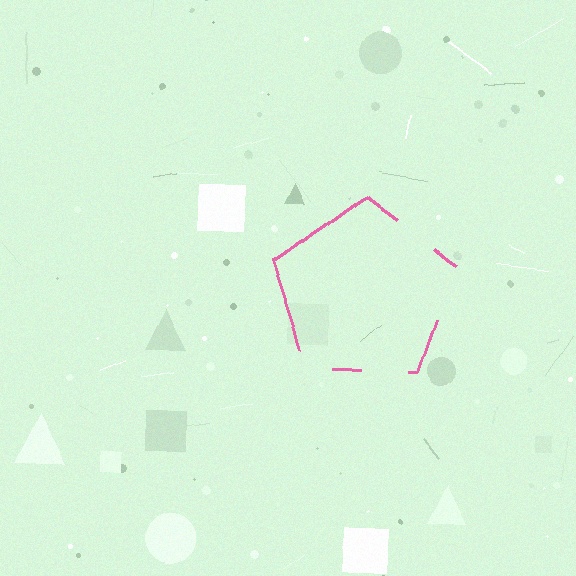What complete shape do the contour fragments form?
The contour fragments form a pentagon.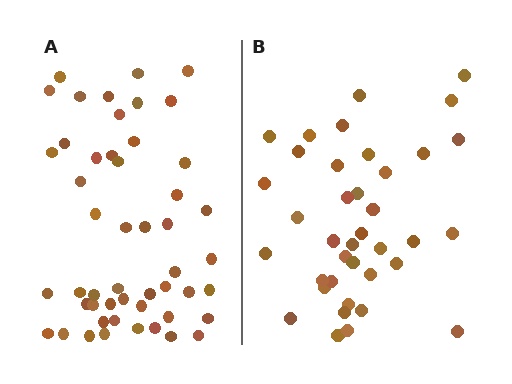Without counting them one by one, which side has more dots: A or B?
Region A (the left region) has more dots.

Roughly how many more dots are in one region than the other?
Region A has roughly 12 or so more dots than region B.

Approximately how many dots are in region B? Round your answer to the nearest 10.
About 40 dots. (The exact count is 38, which rounds to 40.)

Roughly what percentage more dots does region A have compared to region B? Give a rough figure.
About 30% more.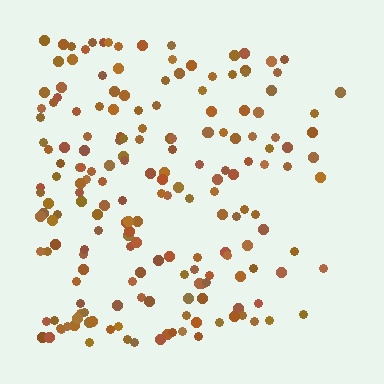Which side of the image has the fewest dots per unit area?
The right.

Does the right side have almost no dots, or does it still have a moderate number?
Still a moderate number, just noticeably fewer than the left.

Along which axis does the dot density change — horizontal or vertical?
Horizontal.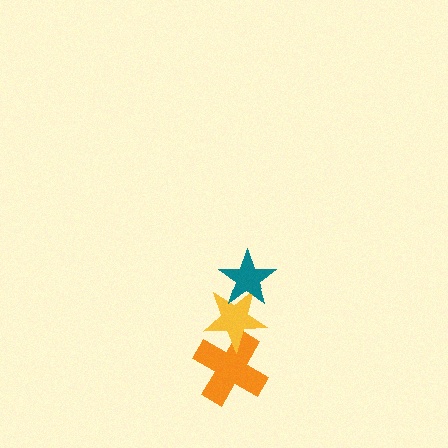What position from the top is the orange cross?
The orange cross is 3rd from the top.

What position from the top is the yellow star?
The yellow star is 2nd from the top.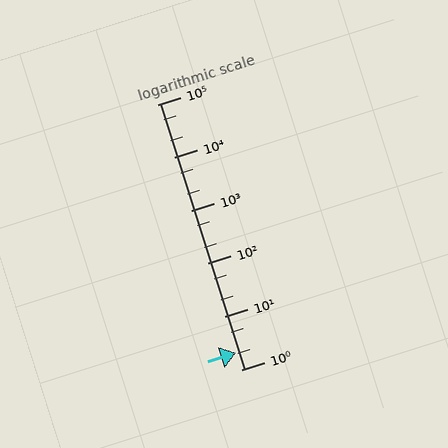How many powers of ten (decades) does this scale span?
The scale spans 5 decades, from 1 to 100000.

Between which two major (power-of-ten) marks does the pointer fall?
The pointer is between 1 and 10.